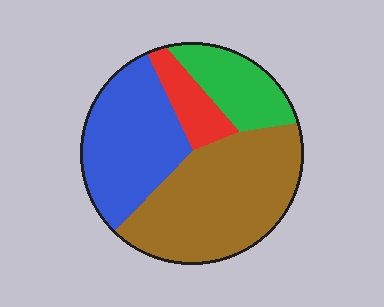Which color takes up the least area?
Red, at roughly 10%.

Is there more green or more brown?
Brown.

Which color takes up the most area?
Brown, at roughly 45%.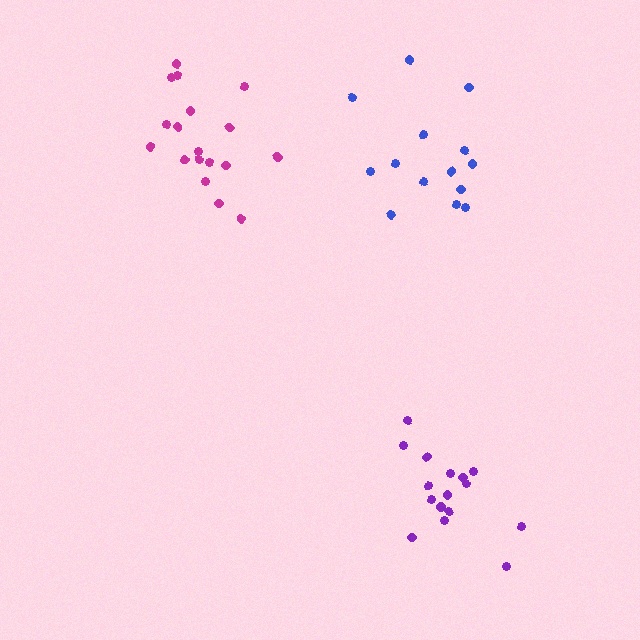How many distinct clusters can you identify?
There are 3 distinct clusters.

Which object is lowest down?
The purple cluster is bottommost.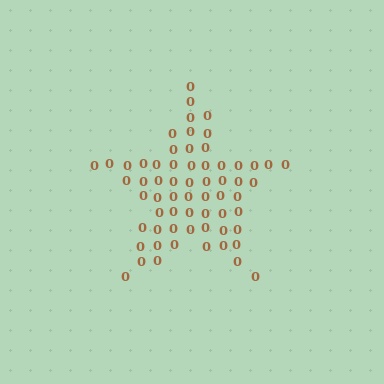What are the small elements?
The small elements are digit 0's.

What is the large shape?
The large shape is a star.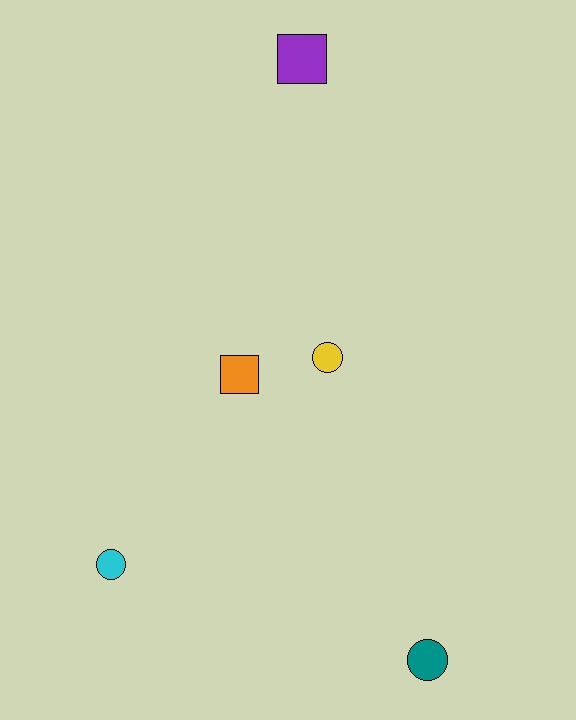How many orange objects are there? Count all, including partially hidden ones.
There is 1 orange object.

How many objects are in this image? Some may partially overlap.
There are 5 objects.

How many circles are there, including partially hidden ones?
There are 3 circles.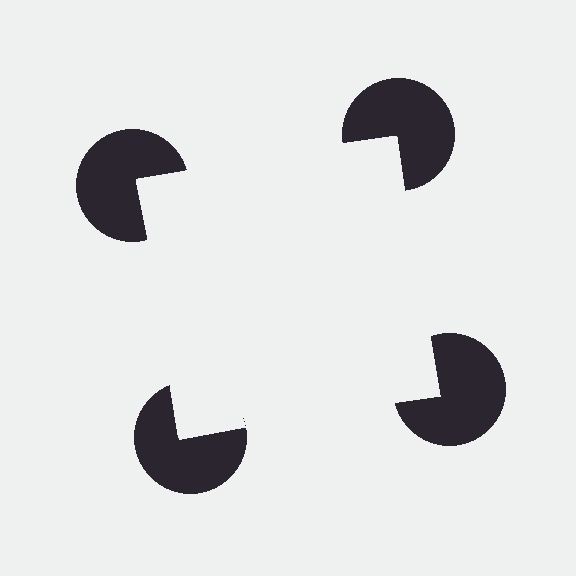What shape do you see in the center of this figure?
An illusory square — its edges are inferred from the aligned wedge cuts in the pac-man discs, not physically drawn.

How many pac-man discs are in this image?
There are 4 — one at each vertex of the illusory square.